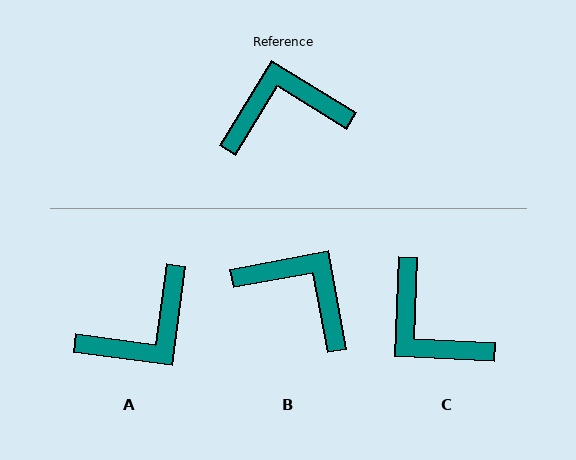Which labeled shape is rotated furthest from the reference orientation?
A, about 156 degrees away.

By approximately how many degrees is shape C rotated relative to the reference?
Approximately 119 degrees counter-clockwise.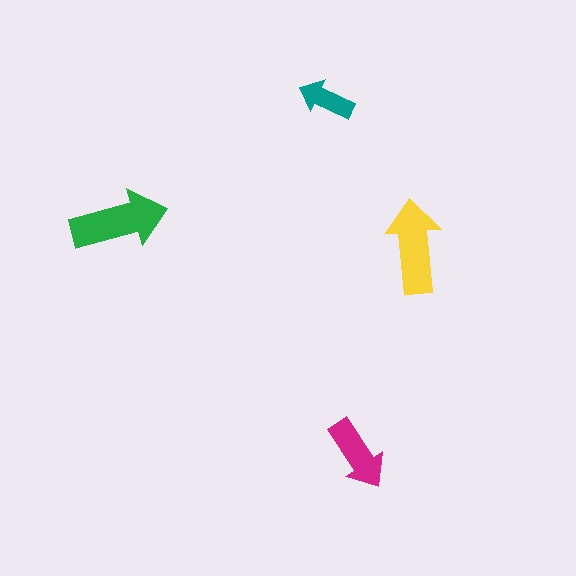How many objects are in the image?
There are 4 objects in the image.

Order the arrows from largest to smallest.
the green one, the yellow one, the magenta one, the teal one.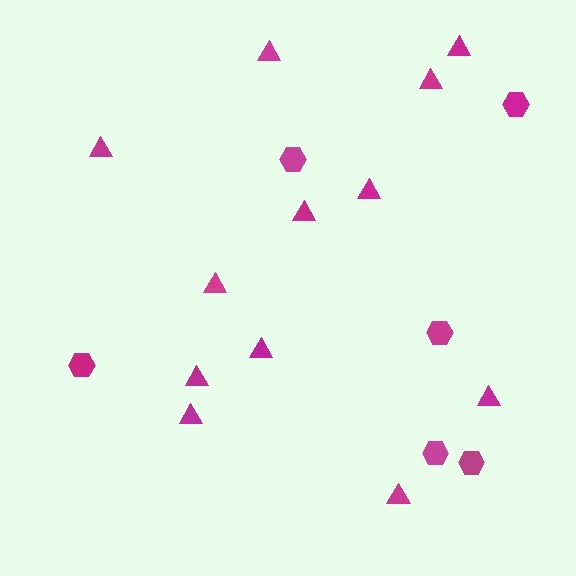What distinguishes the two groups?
There are 2 groups: one group of hexagons (6) and one group of triangles (12).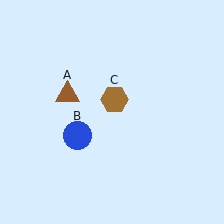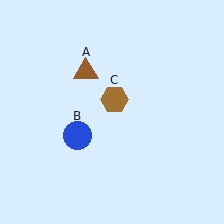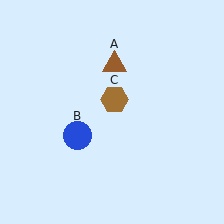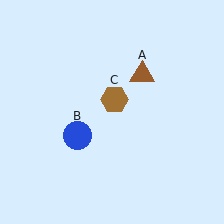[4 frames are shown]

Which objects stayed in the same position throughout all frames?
Blue circle (object B) and brown hexagon (object C) remained stationary.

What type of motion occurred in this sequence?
The brown triangle (object A) rotated clockwise around the center of the scene.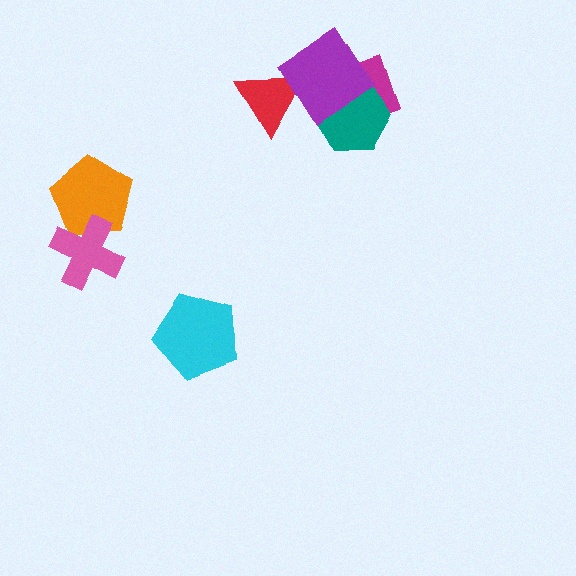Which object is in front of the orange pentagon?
The pink cross is in front of the orange pentagon.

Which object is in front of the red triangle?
The purple diamond is in front of the red triangle.